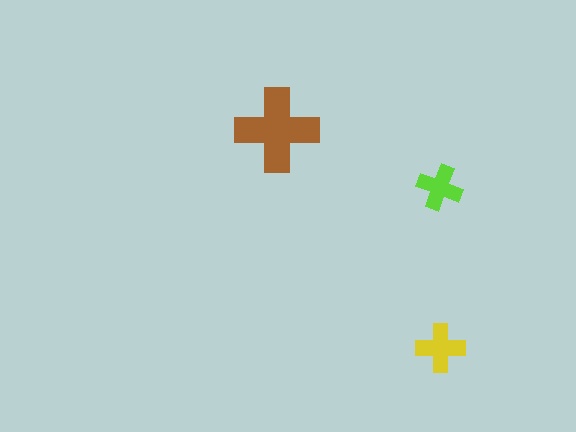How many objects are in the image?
There are 3 objects in the image.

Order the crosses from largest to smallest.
the brown one, the yellow one, the lime one.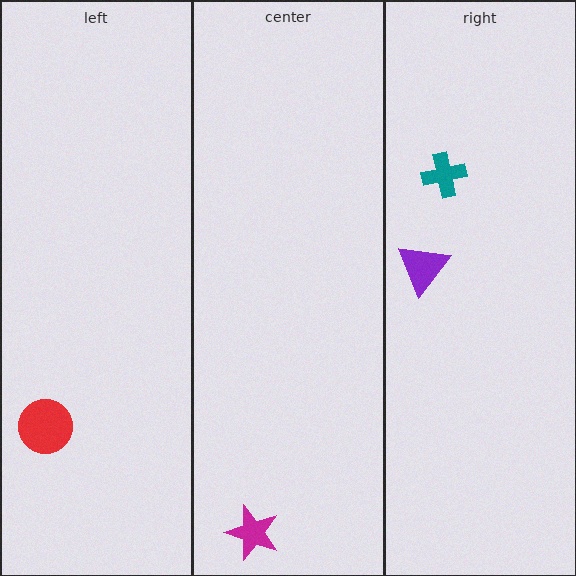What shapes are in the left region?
The red circle.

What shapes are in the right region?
The teal cross, the purple triangle.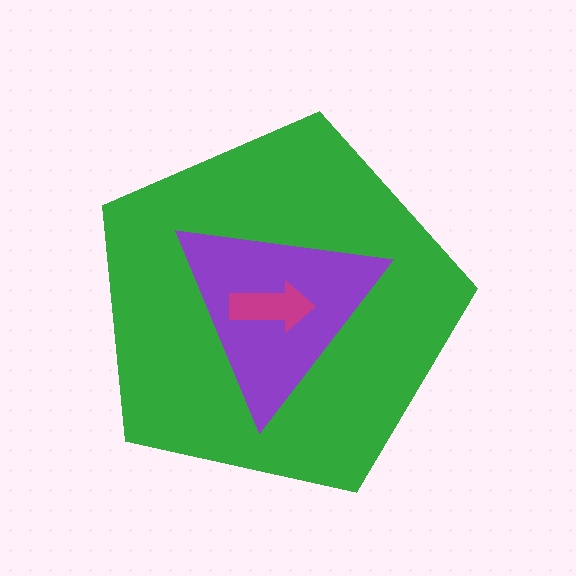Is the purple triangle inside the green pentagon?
Yes.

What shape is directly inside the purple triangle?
The magenta arrow.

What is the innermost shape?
The magenta arrow.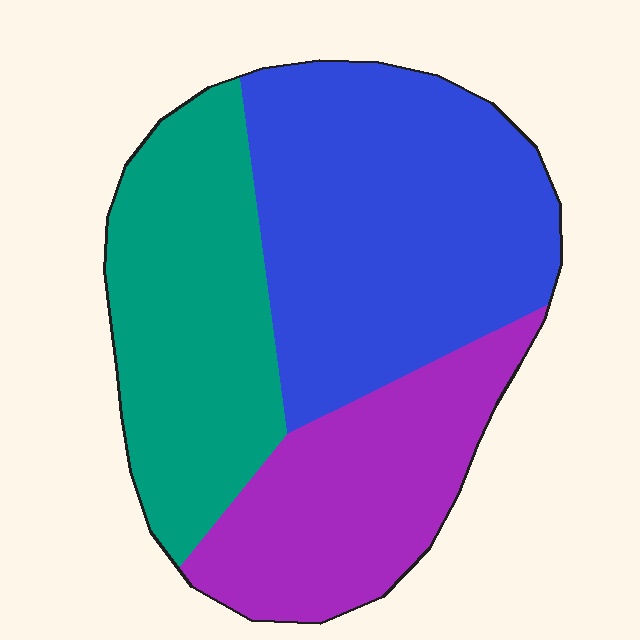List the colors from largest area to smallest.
From largest to smallest: blue, teal, purple.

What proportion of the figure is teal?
Teal takes up about one third (1/3) of the figure.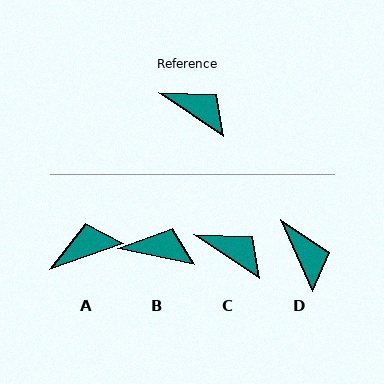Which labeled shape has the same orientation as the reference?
C.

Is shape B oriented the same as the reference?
No, it is off by about 22 degrees.